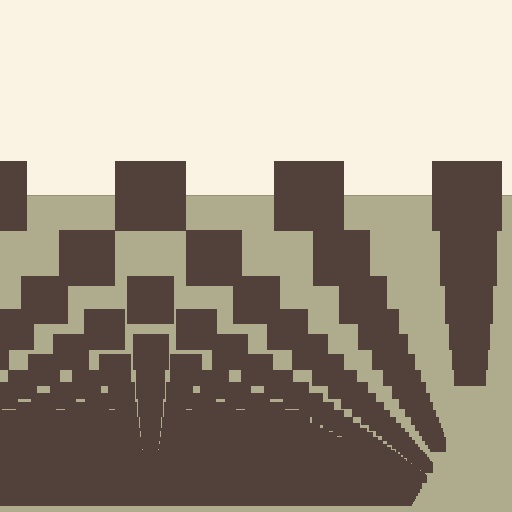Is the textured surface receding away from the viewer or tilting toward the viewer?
The surface appears to tilt toward the viewer. Texture elements get larger and sparser toward the top.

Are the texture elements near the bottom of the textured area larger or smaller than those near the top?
Smaller. The gradient is inverted — elements near the bottom are smaller and denser.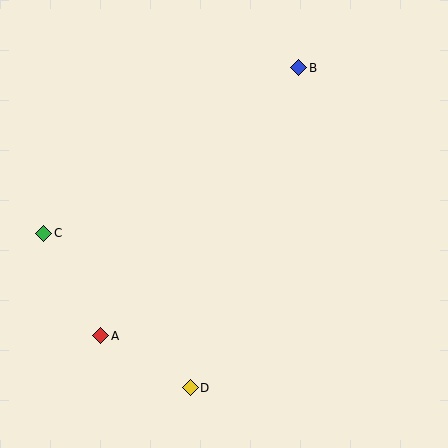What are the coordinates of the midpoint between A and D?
The midpoint between A and D is at (145, 362).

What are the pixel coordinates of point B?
Point B is at (299, 68).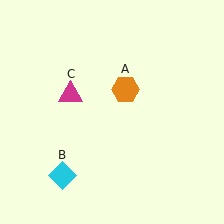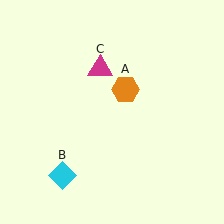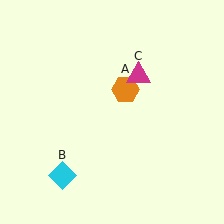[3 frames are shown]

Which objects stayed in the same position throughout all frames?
Orange hexagon (object A) and cyan diamond (object B) remained stationary.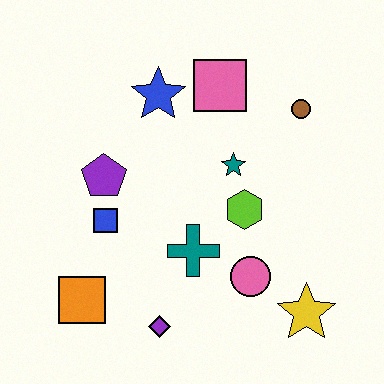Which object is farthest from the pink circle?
The blue star is farthest from the pink circle.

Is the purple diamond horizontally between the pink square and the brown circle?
No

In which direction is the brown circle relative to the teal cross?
The brown circle is above the teal cross.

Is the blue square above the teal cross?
Yes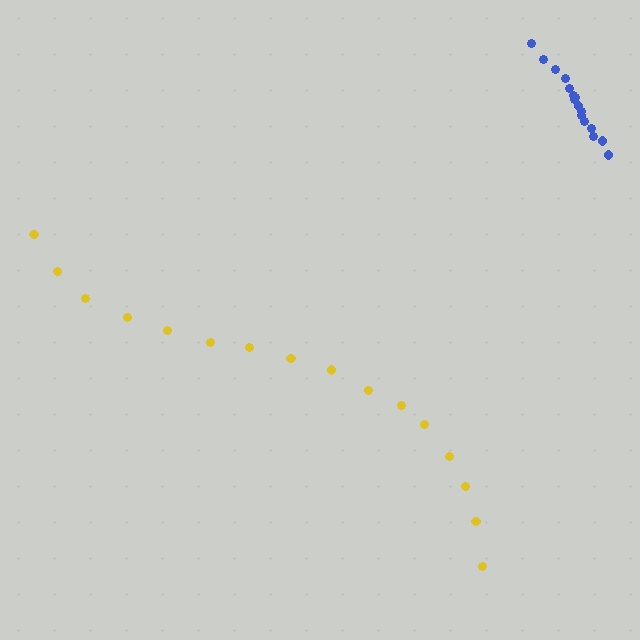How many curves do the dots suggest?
There are 2 distinct paths.